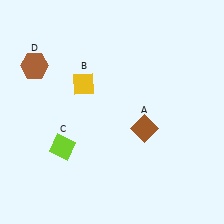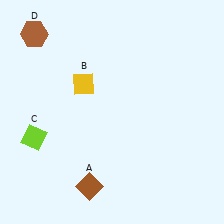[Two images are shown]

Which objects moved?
The objects that moved are: the brown diamond (A), the lime diamond (C), the brown hexagon (D).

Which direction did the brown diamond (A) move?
The brown diamond (A) moved down.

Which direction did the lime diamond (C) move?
The lime diamond (C) moved left.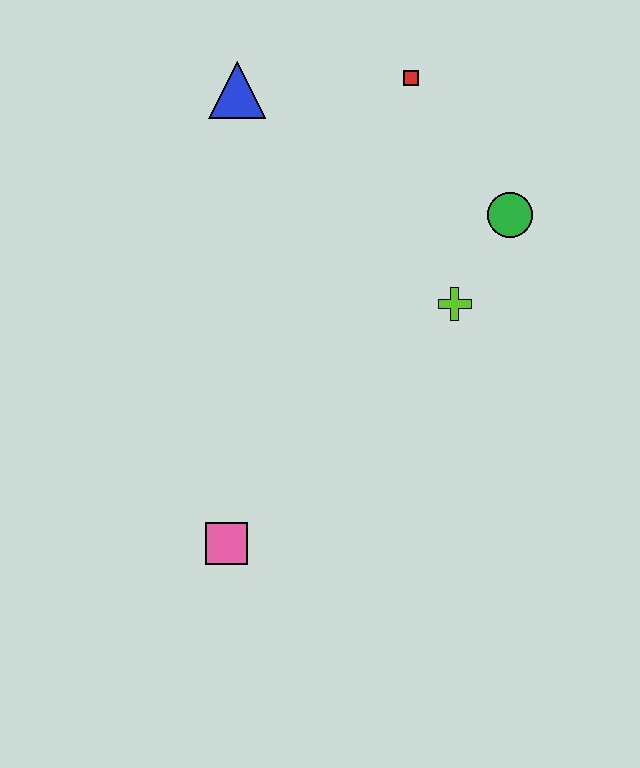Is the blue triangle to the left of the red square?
Yes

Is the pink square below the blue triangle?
Yes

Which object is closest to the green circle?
The lime cross is closest to the green circle.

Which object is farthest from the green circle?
The pink square is farthest from the green circle.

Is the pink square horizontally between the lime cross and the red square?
No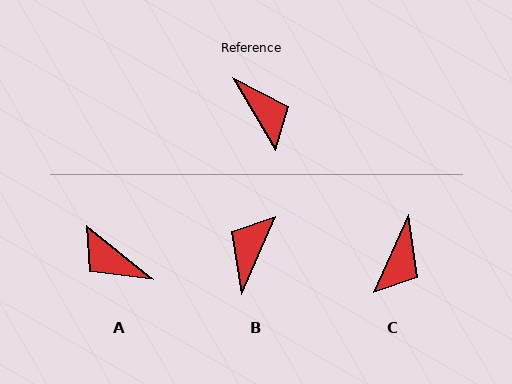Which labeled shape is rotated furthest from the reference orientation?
A, about 160 degrees away.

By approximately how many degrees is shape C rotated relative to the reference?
Approximately 55 degrees clockwise.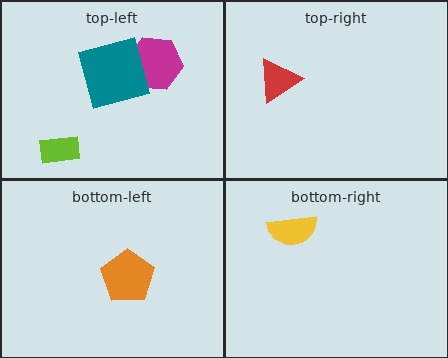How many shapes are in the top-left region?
3.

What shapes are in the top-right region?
The red triangle.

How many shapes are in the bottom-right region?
1.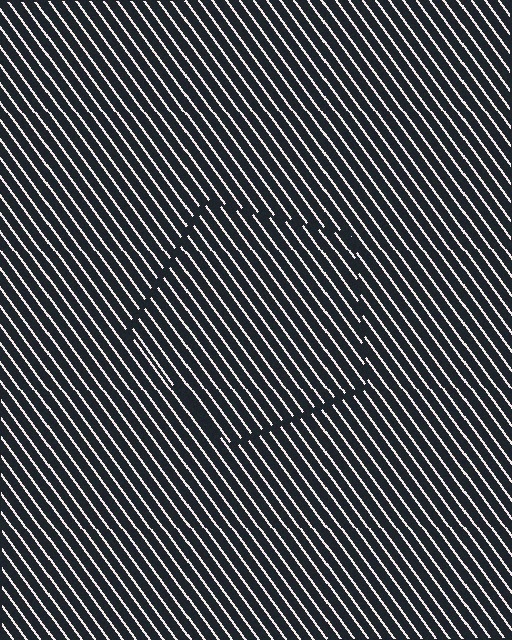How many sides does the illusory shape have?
5 sides — the line-ends trace a pentagon.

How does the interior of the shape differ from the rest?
The interior of the shape contains the same grating, shifted by half a period — the contour is defined by the phase discontinuity where line-ends from the inner and outer gratings abut.